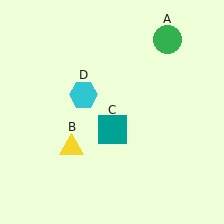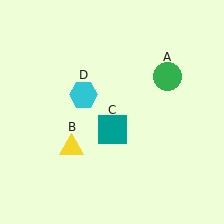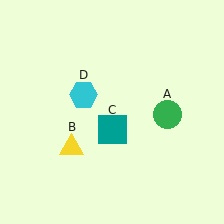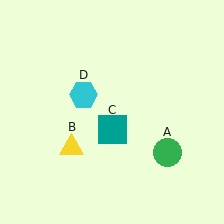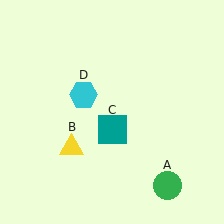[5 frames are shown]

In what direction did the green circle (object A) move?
The green circle (object A) moved down.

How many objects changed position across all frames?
1 object changed position: green circle (object A).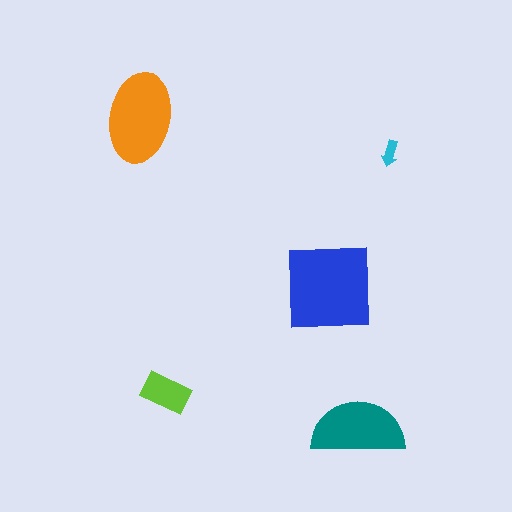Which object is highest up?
The orange ellipse is topmost.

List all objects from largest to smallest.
The blue square, the orange ellipse, the teal semicircle, the lime rectangle, the cyan arrow.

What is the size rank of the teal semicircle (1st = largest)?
3rd.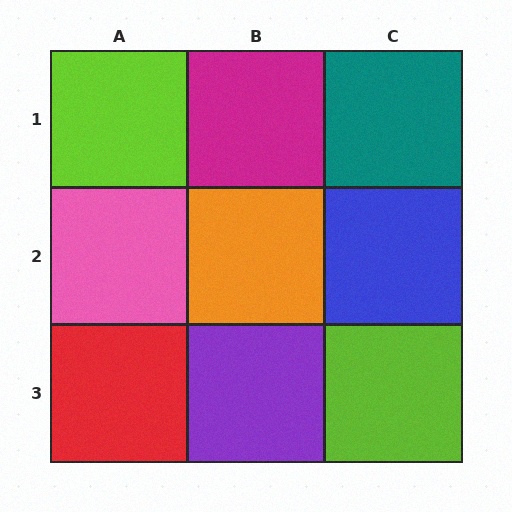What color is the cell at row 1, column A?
Lime.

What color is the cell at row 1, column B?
Magenta.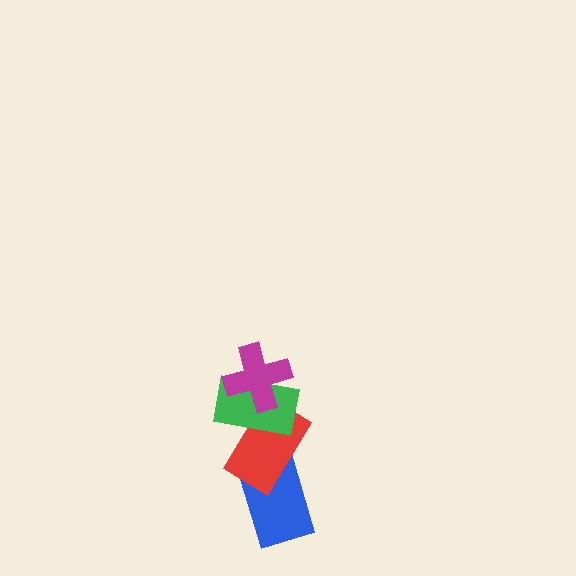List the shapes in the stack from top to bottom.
From top to bottom: the magenta cross, the green rectangle, the red rectangle, the blue rectangle.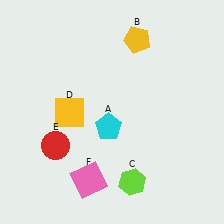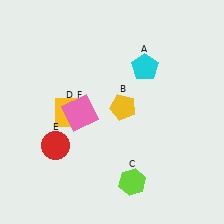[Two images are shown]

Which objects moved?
The objects that moved are: the cyan pentagon (A), the yellow pentagon (B), the pink square (F).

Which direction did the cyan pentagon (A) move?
The cyan pentagon (A) moved up.